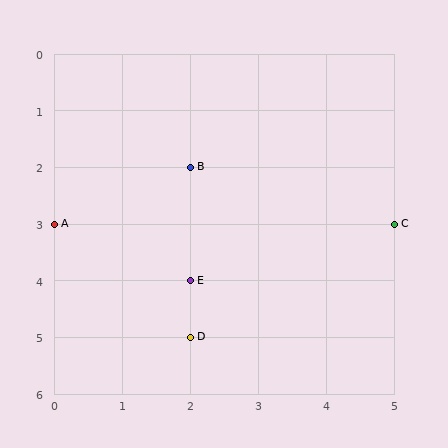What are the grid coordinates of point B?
Point B is at grid coordinates (2, 2).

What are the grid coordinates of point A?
Point A is at grid coordinates (0, 3).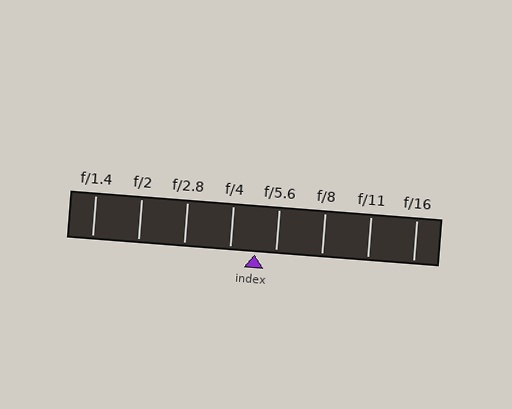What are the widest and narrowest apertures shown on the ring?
The widest aperture shown is f/1.4 and the narrowest is f/16.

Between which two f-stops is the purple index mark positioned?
The index mark is between f/4 and f/5.6.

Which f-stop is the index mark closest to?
The index mark is closest to f/5.6.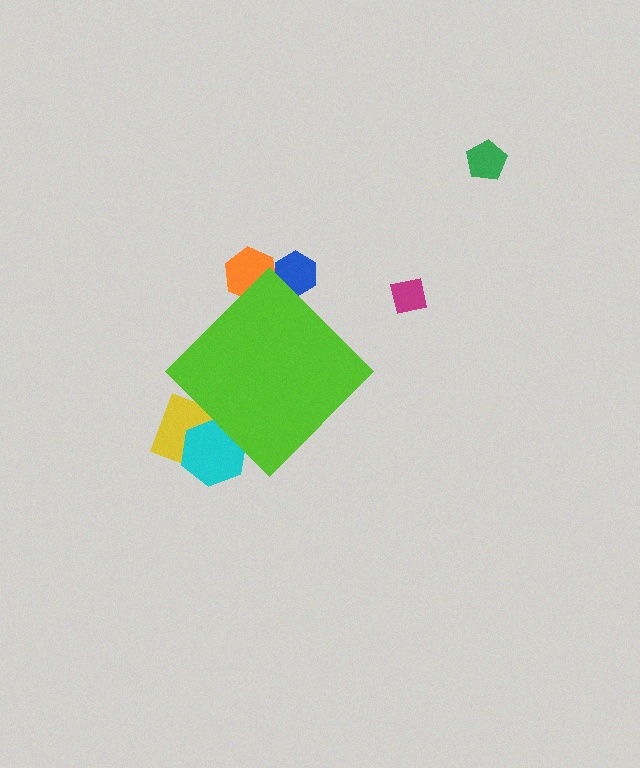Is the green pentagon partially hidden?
No, the green pentagon is fully visible.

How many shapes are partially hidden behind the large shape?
4 shapes are partially hidden.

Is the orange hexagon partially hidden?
Yes, the orange hexagon is partially hidden behind the lime diamond.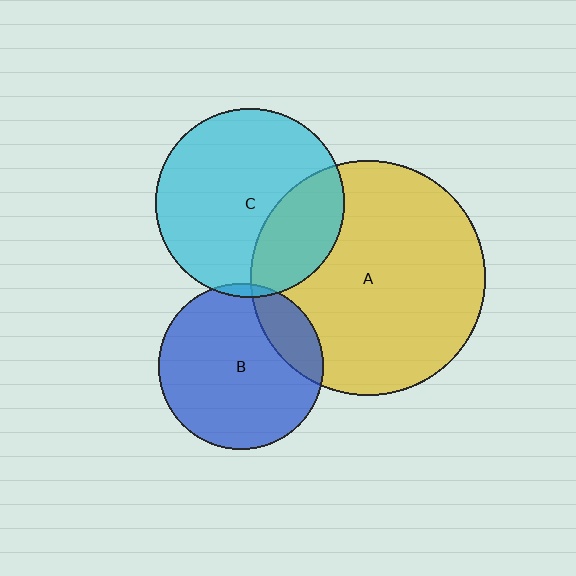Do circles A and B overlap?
Yes.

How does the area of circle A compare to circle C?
Approximately 1.6 times.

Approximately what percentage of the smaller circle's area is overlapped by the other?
Approximately 20%.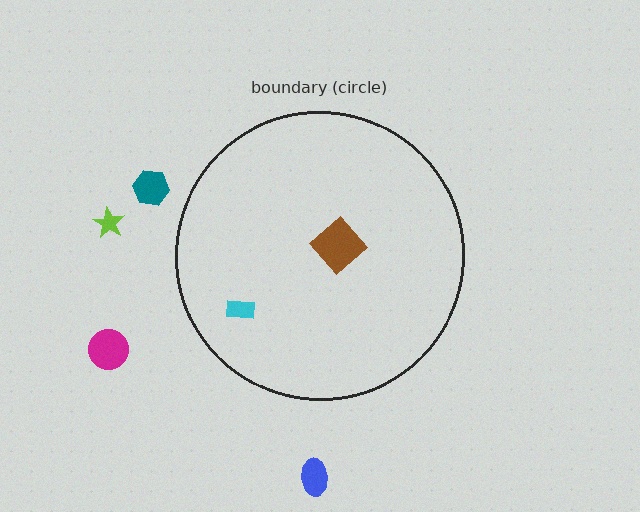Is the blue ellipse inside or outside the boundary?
Outside.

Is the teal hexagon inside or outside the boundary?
Outside.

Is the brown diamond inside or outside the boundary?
Inside.